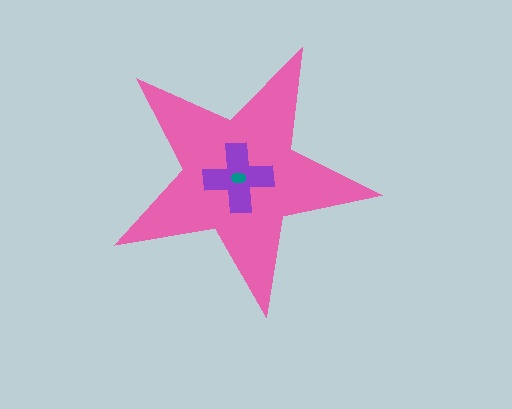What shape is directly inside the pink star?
The purple cross.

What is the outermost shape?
The pink star.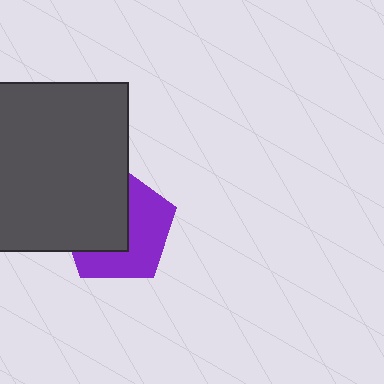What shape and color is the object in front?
The object in front is a dark gray square.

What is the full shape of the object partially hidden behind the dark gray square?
The partially hidden object is a purple pentagon.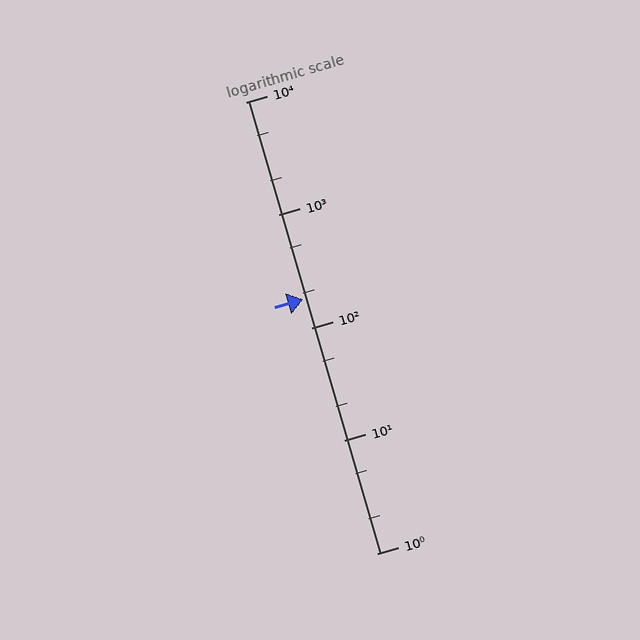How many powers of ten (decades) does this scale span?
The scale spans 4 decades, from 1 to 10000.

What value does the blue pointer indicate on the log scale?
The pointer indicates approximately 180.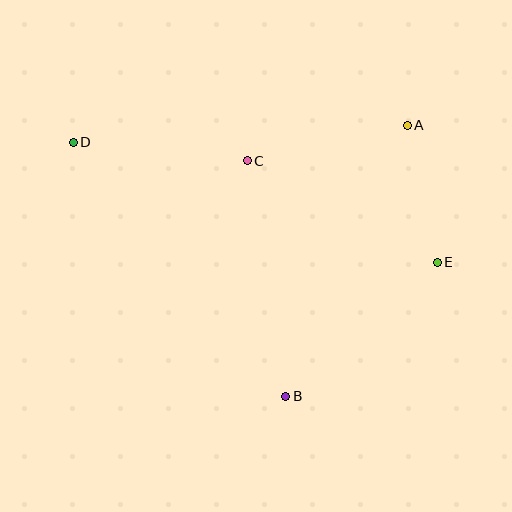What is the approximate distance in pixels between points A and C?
The distance between A and C is approximately 164 pixels.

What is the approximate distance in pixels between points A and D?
The distance between A and D is approximately 334 pixels.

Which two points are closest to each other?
Points A and E are closest to each other.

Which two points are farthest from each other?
Points D and E are farthest from each other.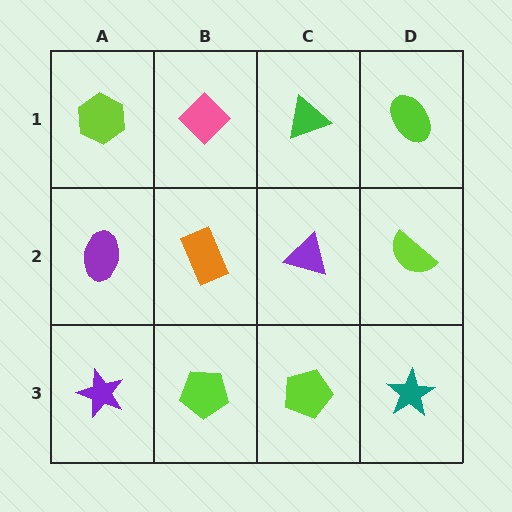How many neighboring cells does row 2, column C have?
4.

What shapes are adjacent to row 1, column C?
A purple triangle (row 2, column C), a pink diamond (row 1, column B), a lime ellipse (row 1, column D).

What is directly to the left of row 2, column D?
A purple triangle.